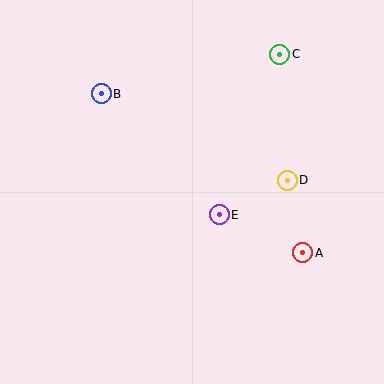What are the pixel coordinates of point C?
Point C is at (280, 54).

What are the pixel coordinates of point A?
Point A is at (303, 253).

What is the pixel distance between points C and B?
The distance between C and B is 183 pixels.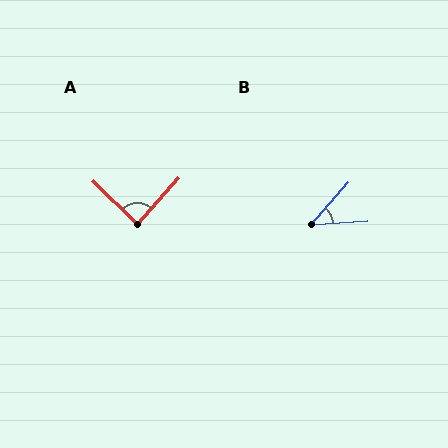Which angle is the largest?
A, at approximately 88 degrees.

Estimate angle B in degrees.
Approximately 45 degrees.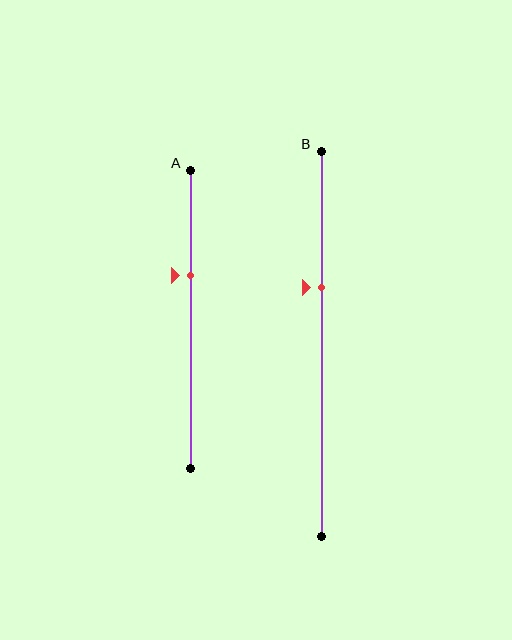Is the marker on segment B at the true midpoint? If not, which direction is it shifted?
No, the marker on segment B is shifted upward by about 15% of the segment length.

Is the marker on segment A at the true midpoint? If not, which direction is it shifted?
No, the marker on segment A is shifted upward by about 15% of the segment length.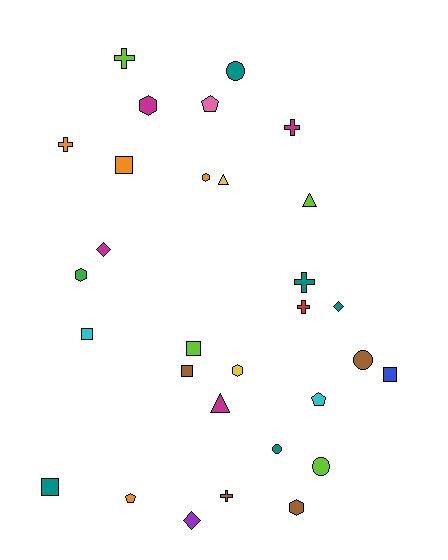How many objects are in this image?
There are 30 objects.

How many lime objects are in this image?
There are 4 lime objects.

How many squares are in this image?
There are 6 squares.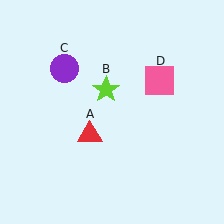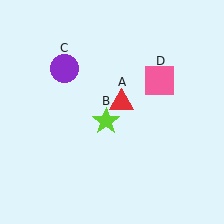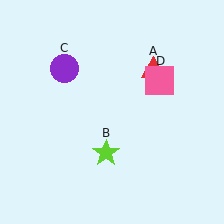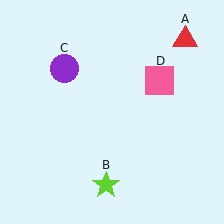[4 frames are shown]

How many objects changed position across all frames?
2 objects changed position: red triangle (object A), lime star (object B).